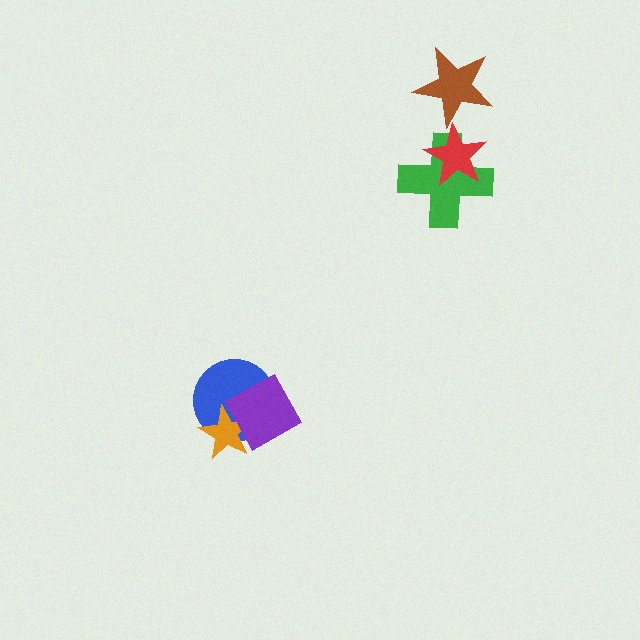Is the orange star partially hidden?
Yes, it is partially covered by another shape.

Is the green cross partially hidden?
Yes, it is partially covered by another shape.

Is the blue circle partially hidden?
Yes, it is partially covered by another shape.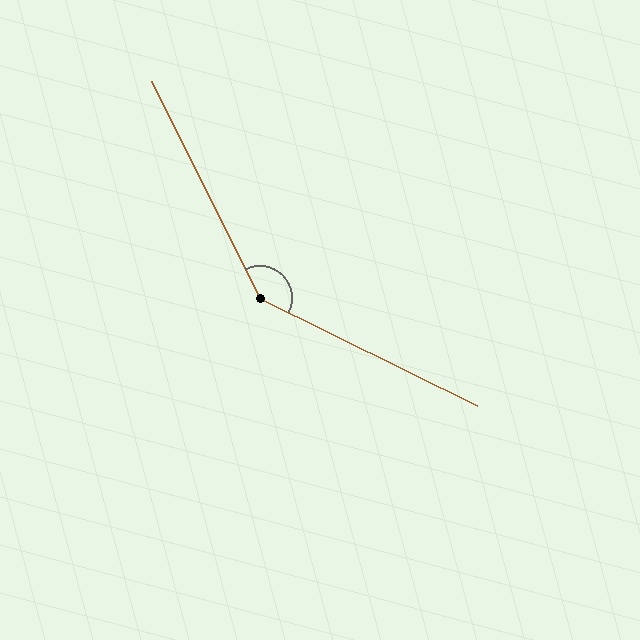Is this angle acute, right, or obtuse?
It is obtuse.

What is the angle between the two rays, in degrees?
Approximately 143 degrees.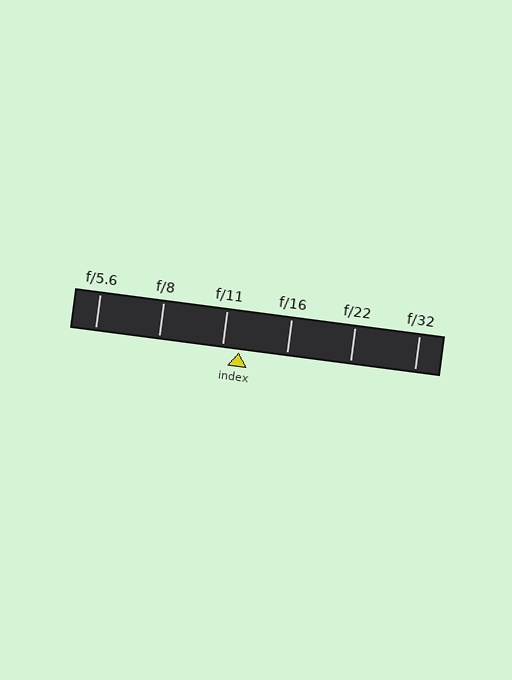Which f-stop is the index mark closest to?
The index mark is closest to f/11.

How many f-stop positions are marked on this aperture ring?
There are 6 f-stop positions marked.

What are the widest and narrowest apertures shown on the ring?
The widest aperture shown is f/5.6 and the narrowest is f/32.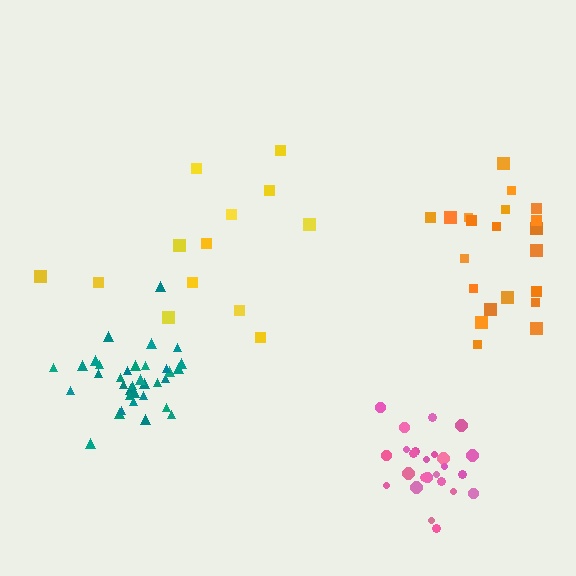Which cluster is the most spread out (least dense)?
Yellow.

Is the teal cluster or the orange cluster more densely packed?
Teal.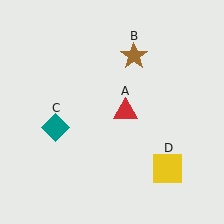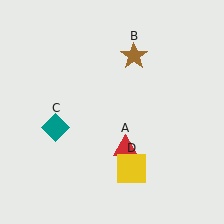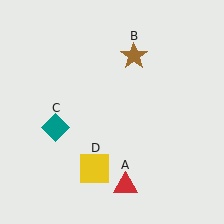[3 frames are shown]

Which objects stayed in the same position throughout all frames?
Brown star (object B) and teal diamond (object C) remained stationary.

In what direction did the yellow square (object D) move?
The yellow square (object D) moved left.